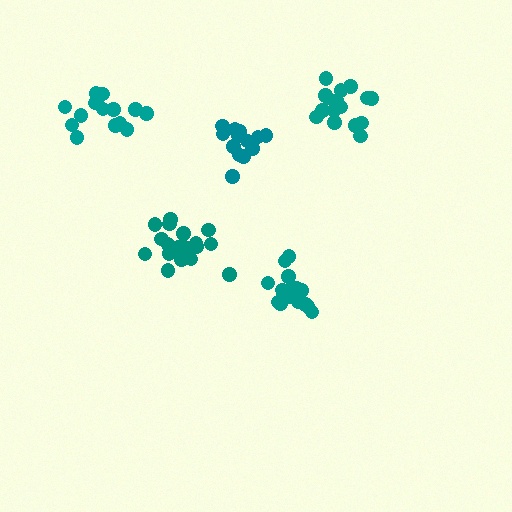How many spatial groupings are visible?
There are 5 spatial groupings.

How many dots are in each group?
Group 1: 16 dots, Group 2: 18 dots, Group 3: 13 dots, Group 4: 18 dots, Group 5: 15 dots (80 total).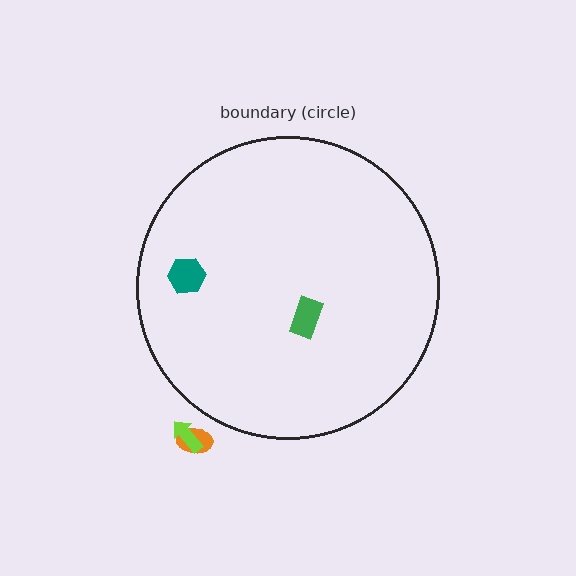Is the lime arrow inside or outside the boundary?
Outside.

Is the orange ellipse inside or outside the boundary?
Outside.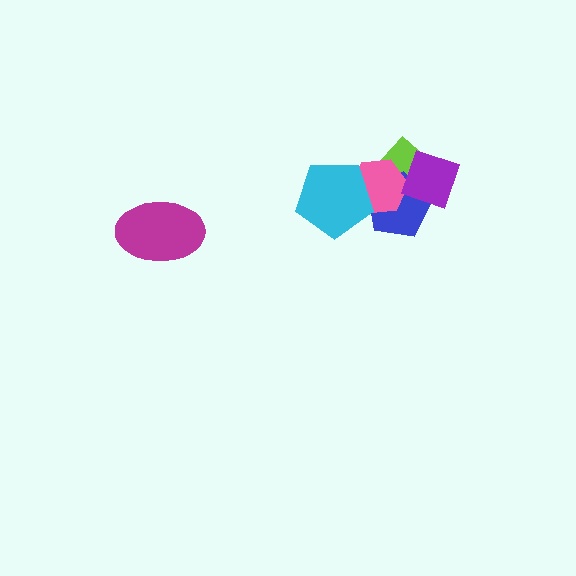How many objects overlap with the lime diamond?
4 objects overlap with the lime diamond.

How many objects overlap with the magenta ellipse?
0 objects overlap with the magenta ellipse.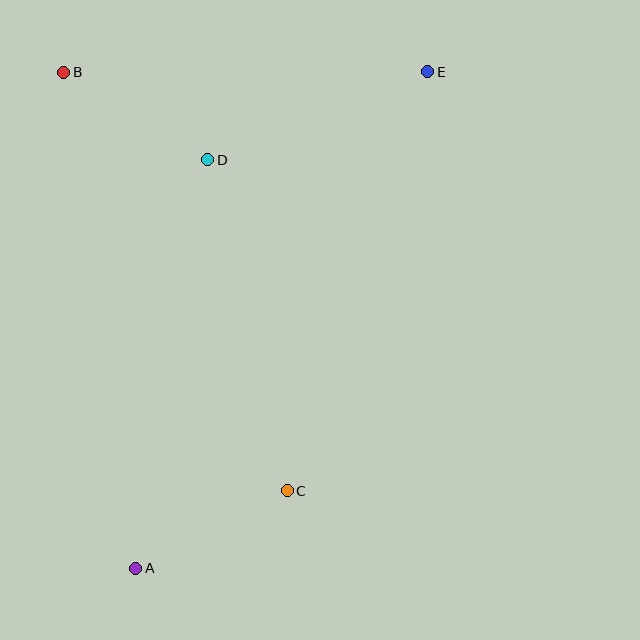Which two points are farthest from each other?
Points A and E are farthest from each other.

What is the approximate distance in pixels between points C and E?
The distance between C and E is approximately 442 pixels.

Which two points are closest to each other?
Points B and D are closest to each other.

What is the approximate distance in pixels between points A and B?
The distance between A and B is approximately 502 pixels.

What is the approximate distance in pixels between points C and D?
The distance between C and D is approximately 340 pixels.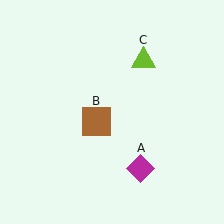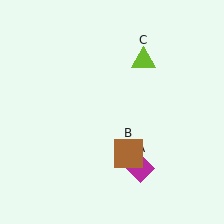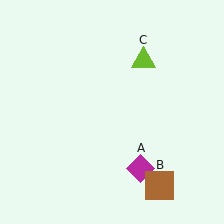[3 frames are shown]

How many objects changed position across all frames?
1 object changed position: brown square (object B).